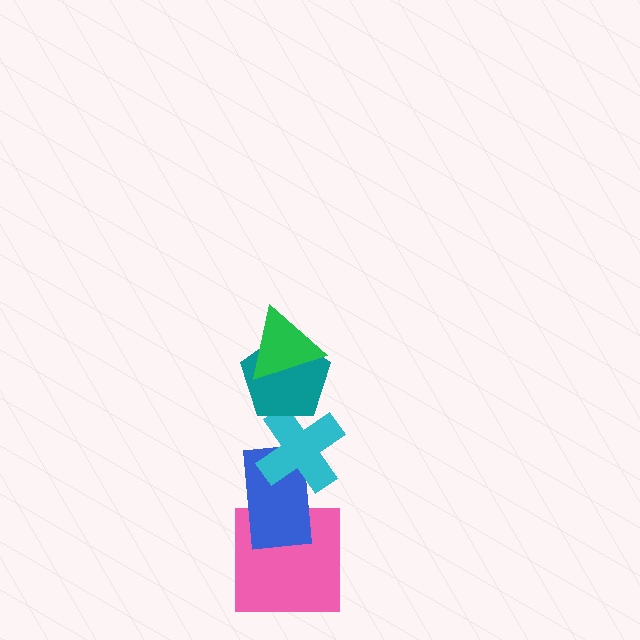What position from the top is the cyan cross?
The cyan cross is 3rd from the top.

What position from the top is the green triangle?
The green triangle is 1st from the top.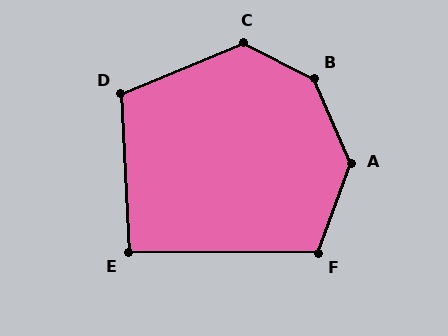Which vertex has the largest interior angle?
B, at approximately 141 degrees.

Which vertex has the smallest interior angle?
E, at approximately 93 degrees.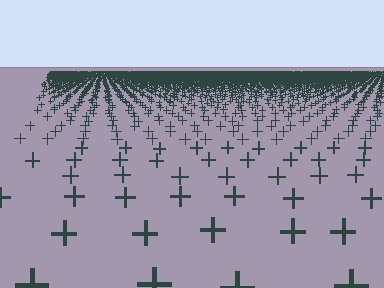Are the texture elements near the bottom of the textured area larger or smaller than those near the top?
Larger. Near the bottom, elements are closer to the viewer and appear at a bigger on-screen size.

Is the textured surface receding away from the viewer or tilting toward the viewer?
The surface is receding away from the viewer. Texture elements get smaller and denser toward the top.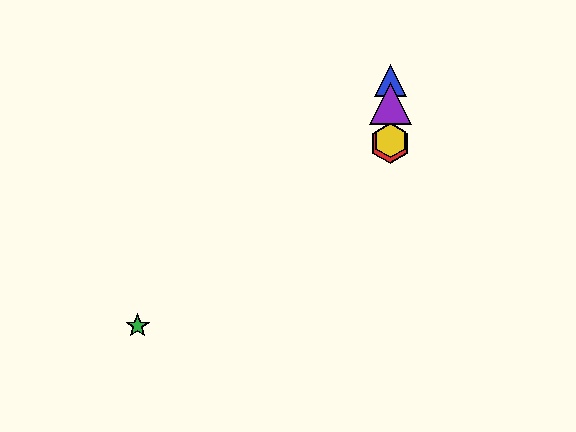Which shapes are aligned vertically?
The red hexagon, the blue triangle, the yellow hexagon, the purple triangle are aligned vertically.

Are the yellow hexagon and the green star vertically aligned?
No, the yellow hexagon is at x≈390 and the green star is at x≈138.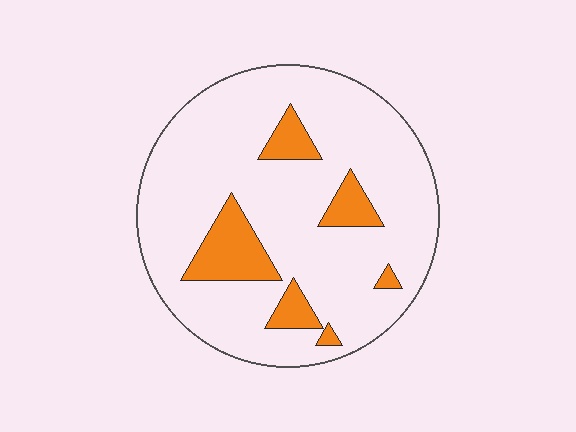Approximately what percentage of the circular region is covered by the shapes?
Approximately 15%.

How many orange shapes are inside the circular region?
6.